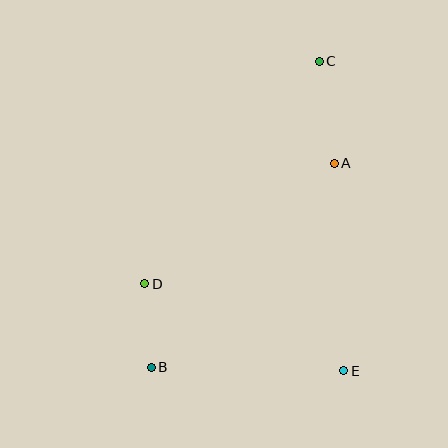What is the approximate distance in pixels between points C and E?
The distance between C and E is approximately 310 pixels.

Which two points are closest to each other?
Points B and D are closest to each other.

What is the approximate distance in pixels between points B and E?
The distance between B and E is approximately 192 pixels.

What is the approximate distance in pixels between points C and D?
The distance between C and D is approximately 283 pixels.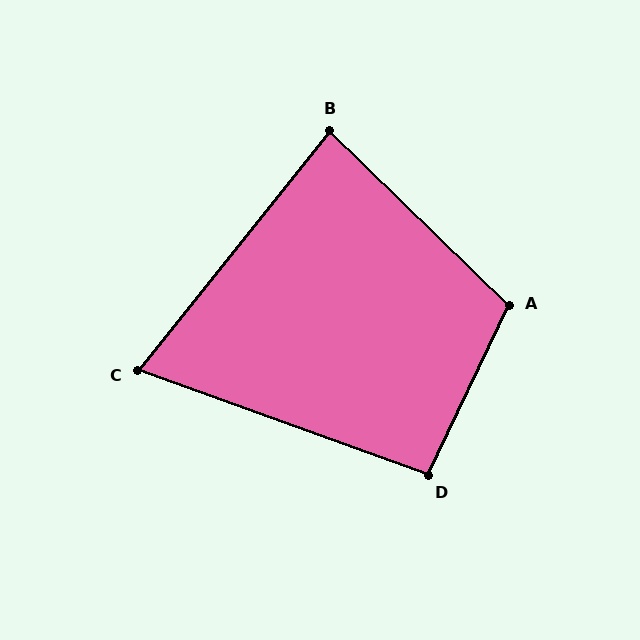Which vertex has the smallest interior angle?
C, at approximately 71 degrees.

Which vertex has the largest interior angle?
A, at approximately 109 degrees.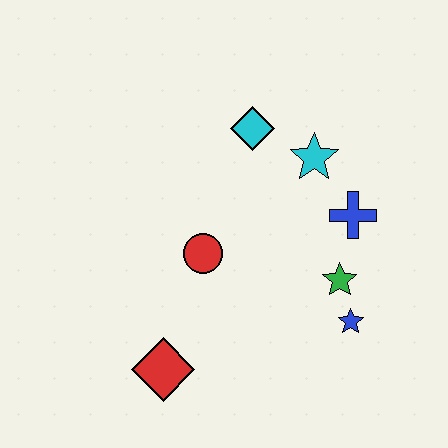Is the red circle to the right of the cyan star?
No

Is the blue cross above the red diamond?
Yes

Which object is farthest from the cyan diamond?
The red diamond is farthest from the cyan diamond.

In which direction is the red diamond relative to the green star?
The red diamond is to the left of the green star.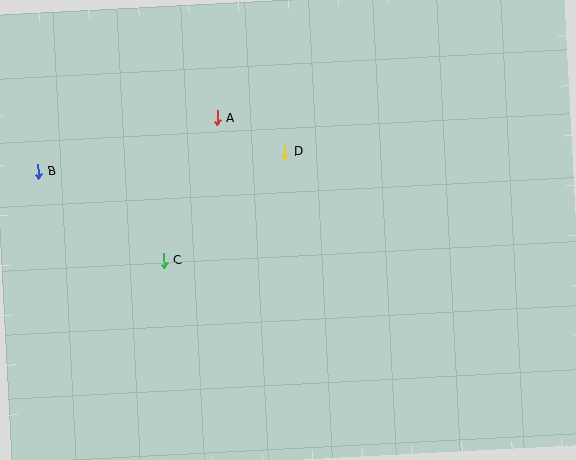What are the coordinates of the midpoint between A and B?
The midpoint between A and B is at (128, 145).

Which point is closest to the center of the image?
Point D at (285, 152) is closest to the center.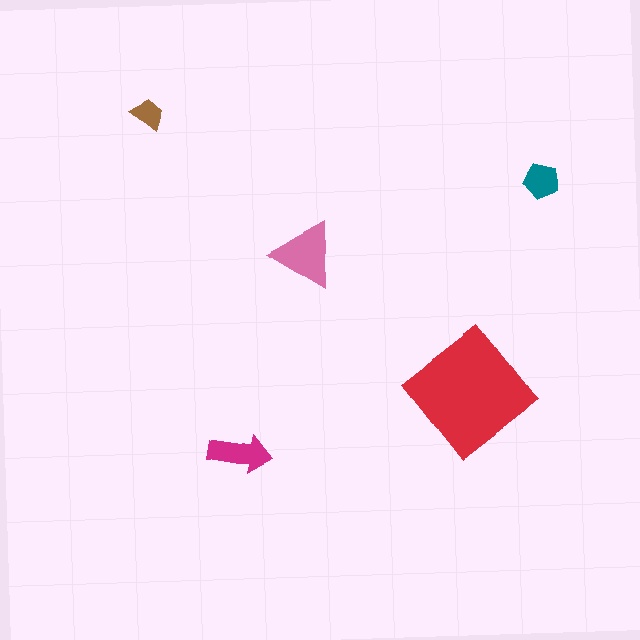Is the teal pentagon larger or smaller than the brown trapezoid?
Larger.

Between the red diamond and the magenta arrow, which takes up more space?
The red diamond.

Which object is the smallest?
The brown trapezoid.